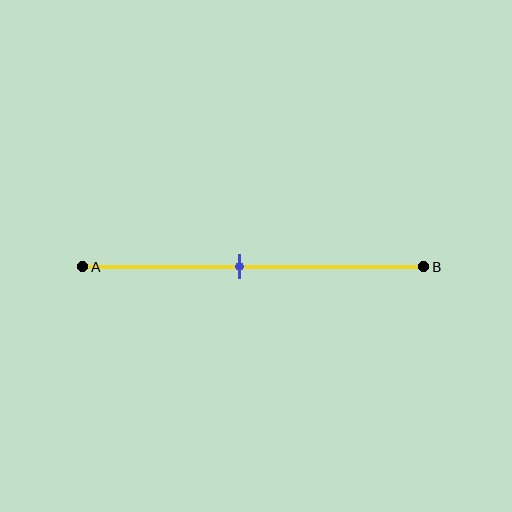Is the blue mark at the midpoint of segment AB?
No, the mark is at about 45% from A, not at the 50% midpoint.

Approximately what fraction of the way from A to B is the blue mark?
The blue mark is approximately 45% of the way from A to B.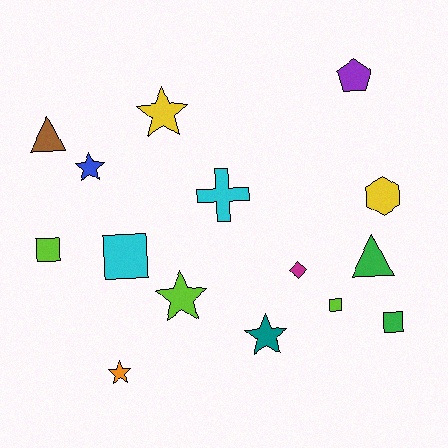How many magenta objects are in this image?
There is 1 magenta object.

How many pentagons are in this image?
There is 1 pentagon.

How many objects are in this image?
There are 15 objects.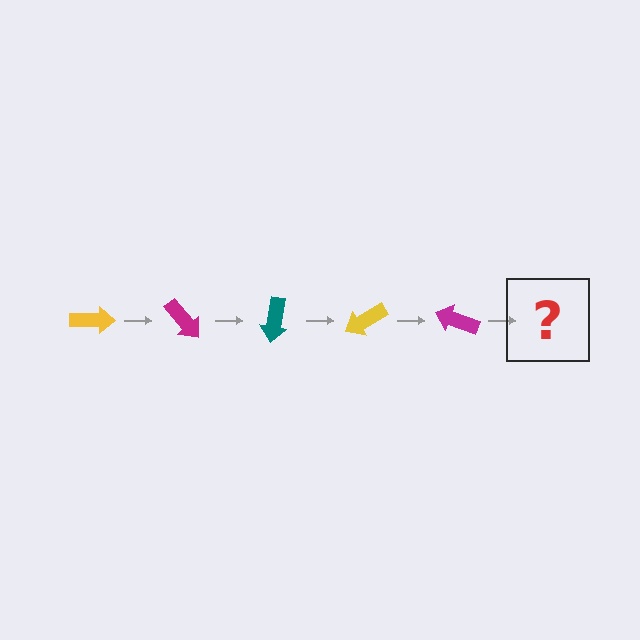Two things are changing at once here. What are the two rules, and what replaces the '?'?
The two rules are that it rotates 50 degrees each step and the color cycles through yellow, magenta, and teal. The '?' should be a teal arrow, rotated 250 degrees from the start.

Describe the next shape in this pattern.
It should be a teal arrow, rotated 250 degrees from the start.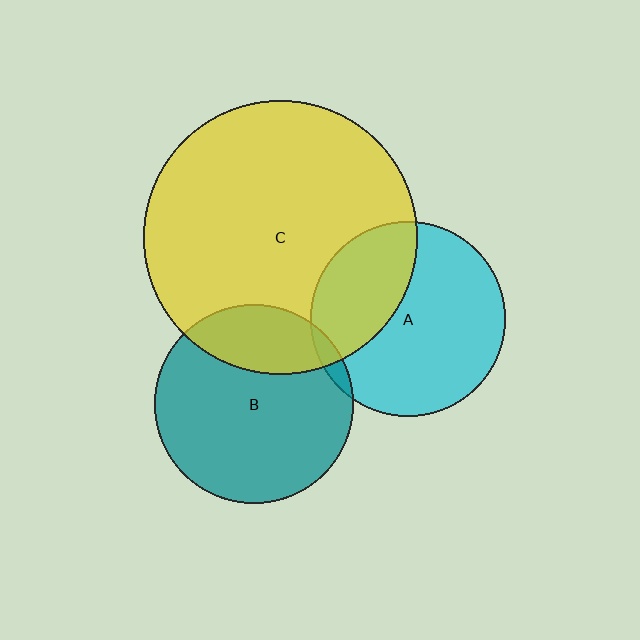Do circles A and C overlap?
Yes.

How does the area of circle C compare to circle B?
Approximately 1.9 times.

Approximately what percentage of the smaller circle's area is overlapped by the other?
Approximately 35%.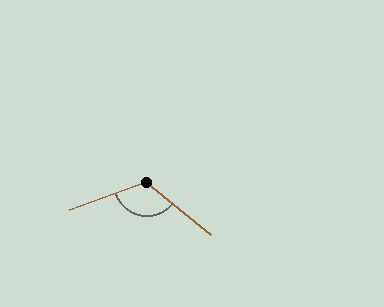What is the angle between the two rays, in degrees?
Approximately 121 degrees.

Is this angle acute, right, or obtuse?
It is obtuse.